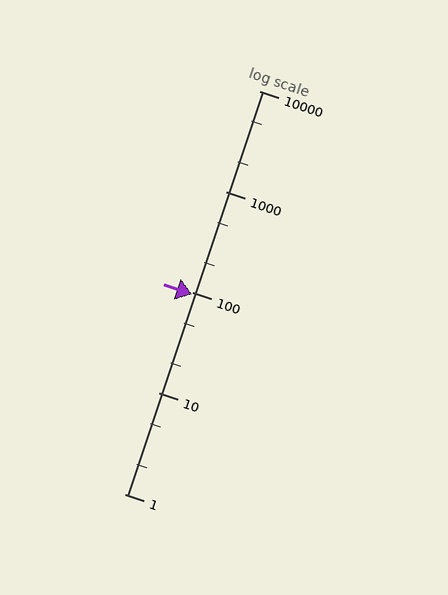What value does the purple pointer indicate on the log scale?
The pointer indicates approximately 96.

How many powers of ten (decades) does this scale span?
The scale spans 4 decades, from 1 to 10000.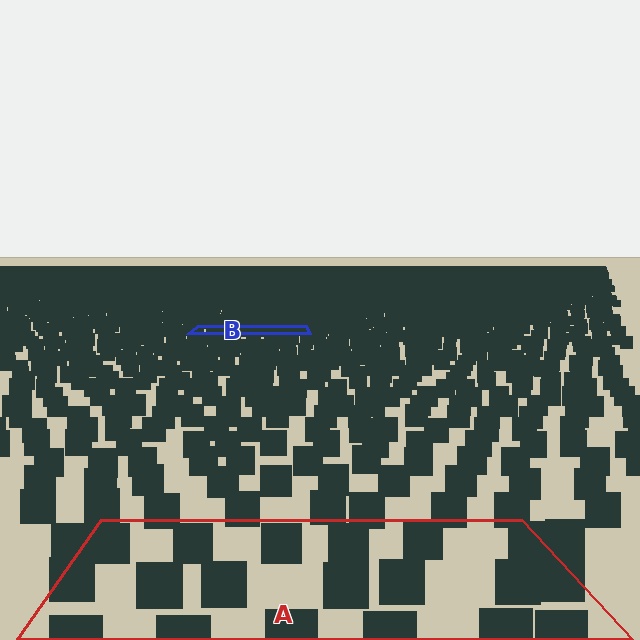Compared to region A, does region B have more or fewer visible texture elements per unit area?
Region B has more texture elements per unit area — they are packed more densely because it is farther away.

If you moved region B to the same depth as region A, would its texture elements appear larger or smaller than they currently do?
They would appear larger. At a closer depth, the same texture elements are projected at a bigger on-screen size.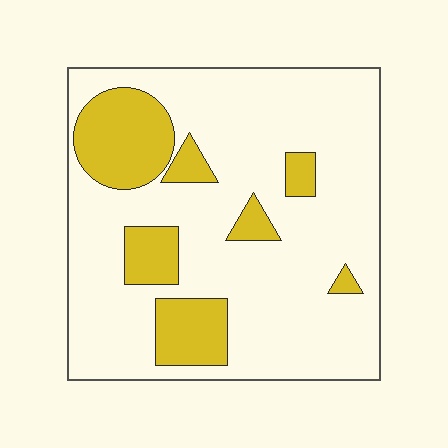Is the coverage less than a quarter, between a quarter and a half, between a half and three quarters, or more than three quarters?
Less than a quarter.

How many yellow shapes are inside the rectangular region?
7.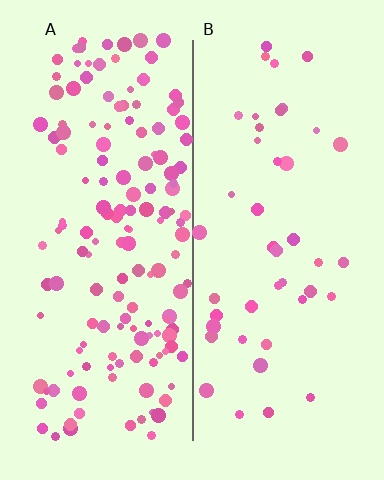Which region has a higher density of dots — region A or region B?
A (the left).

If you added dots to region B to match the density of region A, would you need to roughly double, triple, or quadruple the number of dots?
Approximately triple.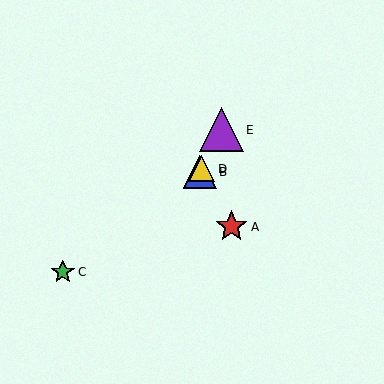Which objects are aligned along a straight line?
Objects B, D, E are aligned along a straight line.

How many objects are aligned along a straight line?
3 objects (B, D, E) are aligned along a straight line.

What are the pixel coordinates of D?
Object D is at (202, 169).